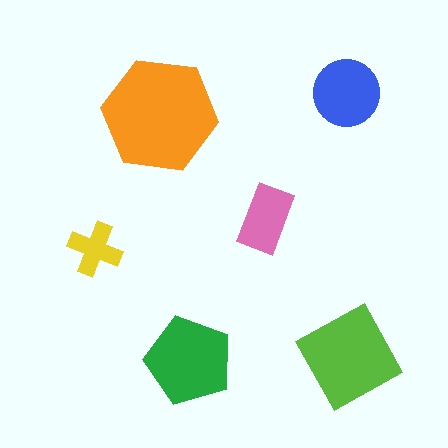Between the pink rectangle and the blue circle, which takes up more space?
The blue circle.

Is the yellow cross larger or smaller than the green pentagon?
Smaller.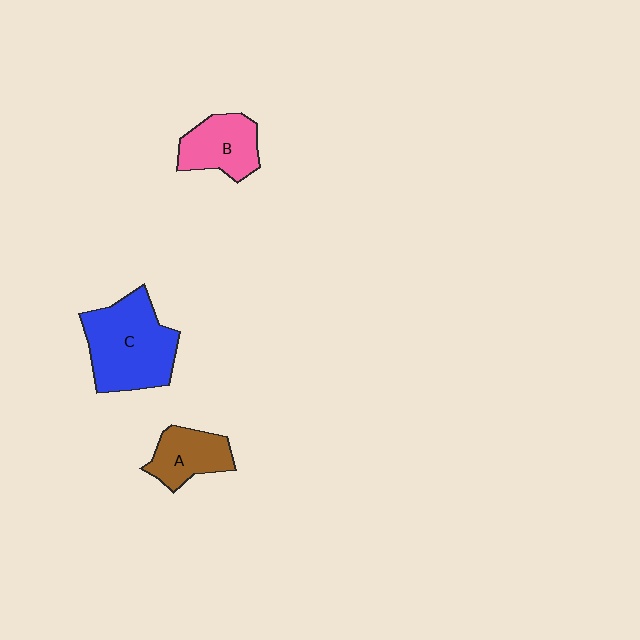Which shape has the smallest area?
Shape A (brown).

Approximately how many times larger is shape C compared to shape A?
Approximately 1.9 times.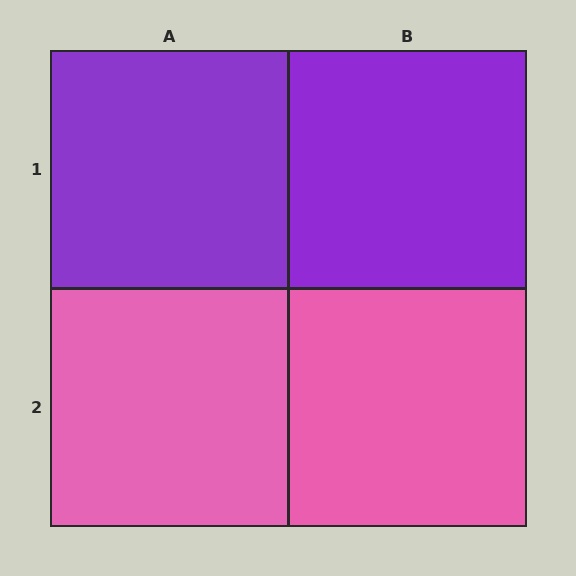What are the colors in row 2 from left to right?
Pink, pink.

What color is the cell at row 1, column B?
Purple.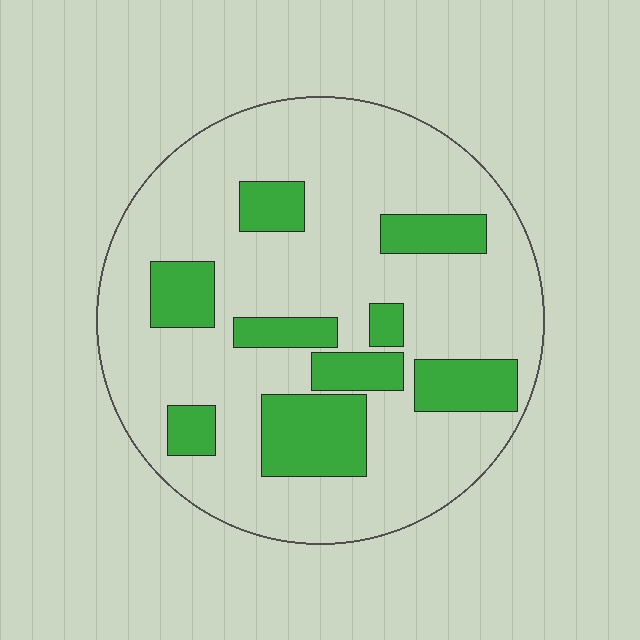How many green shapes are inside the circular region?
9.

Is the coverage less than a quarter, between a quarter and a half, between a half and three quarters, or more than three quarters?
Less than a quarter.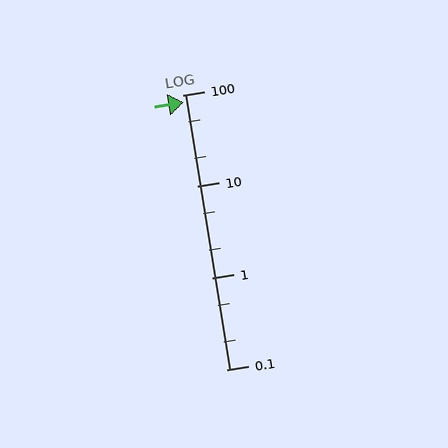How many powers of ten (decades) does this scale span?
The scale spans 3 decades, from 0.1 to 100.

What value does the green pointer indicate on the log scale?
The pointer indicates approximately 83.